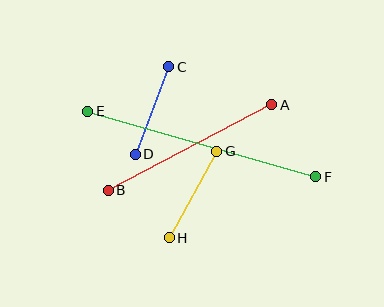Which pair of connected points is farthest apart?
Points E and F are farthest apart.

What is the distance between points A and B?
The distance is approximately 184 pixels.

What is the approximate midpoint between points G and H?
The midpoint is at approximately (193, 194) pixels.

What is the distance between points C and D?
The distance is approximately 94 pixels.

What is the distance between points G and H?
The distance is approximately 99 pixels.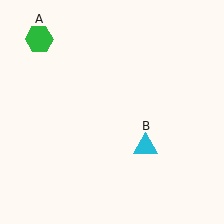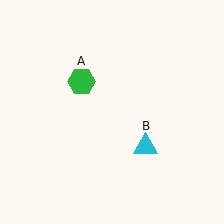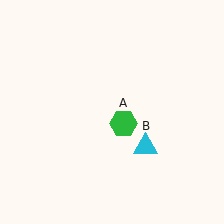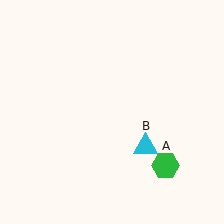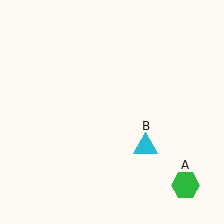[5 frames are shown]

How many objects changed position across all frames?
1 object changed position: green hexagon (object A).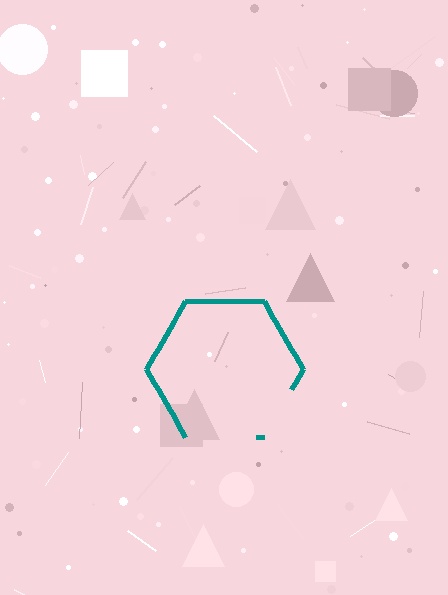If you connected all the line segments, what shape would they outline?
They would outline a hexagon.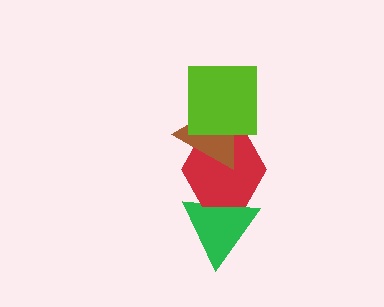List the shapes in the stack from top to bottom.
From top to bottom: the lime square, the brown triangle, the red hexagon, the green triangle.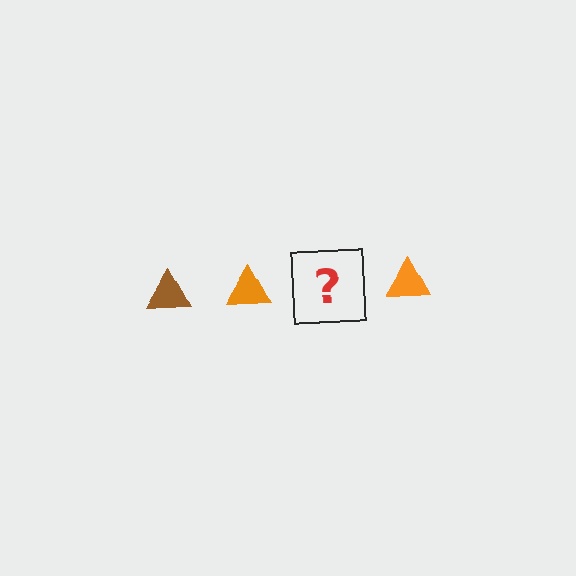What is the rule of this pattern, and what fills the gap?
The rule is that the pattern cycles through brown, orange triangles. The gap should be filled with a brown triangle.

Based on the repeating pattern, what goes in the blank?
The blank should be a brown triangle.